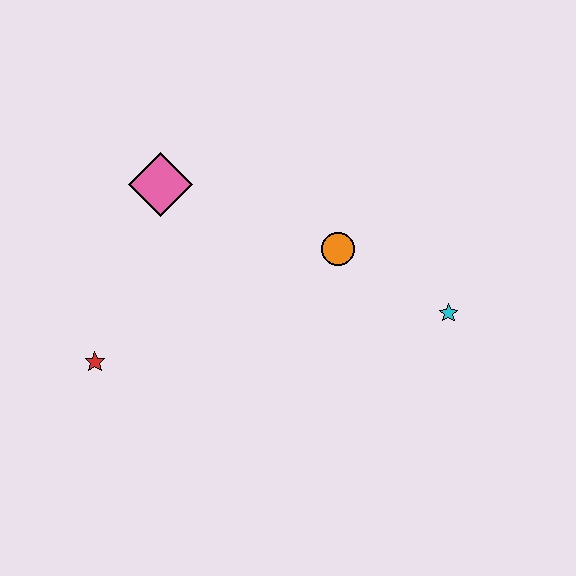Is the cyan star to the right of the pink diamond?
Yes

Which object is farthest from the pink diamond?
The cyan star is farthest from the pink diamond.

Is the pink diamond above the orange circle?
Yes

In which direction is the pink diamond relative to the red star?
The pink diamond is above the red star.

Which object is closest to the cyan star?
The orange circle is closest to the cyan star.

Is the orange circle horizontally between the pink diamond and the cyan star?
Yes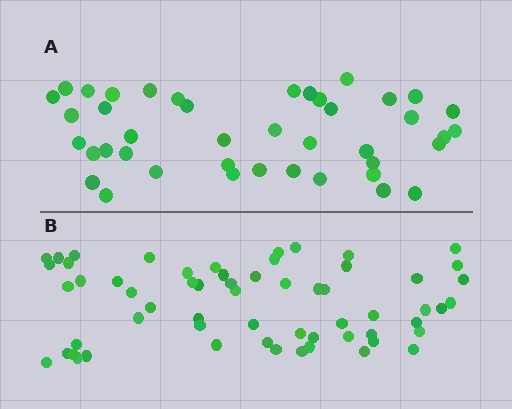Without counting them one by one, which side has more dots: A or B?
Region B (the bottom region) has more dots.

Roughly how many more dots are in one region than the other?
Region B has approximately 20 more dots than region A.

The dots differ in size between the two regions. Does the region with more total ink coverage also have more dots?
No. Region A has more total ink coverage because its dots are larger, but region B actually contains more individual dots. Total area can be misleading — the number of items is what matters here.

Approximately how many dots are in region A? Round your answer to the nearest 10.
About 40 dots. (The exact count is 42, which rounds to 40.)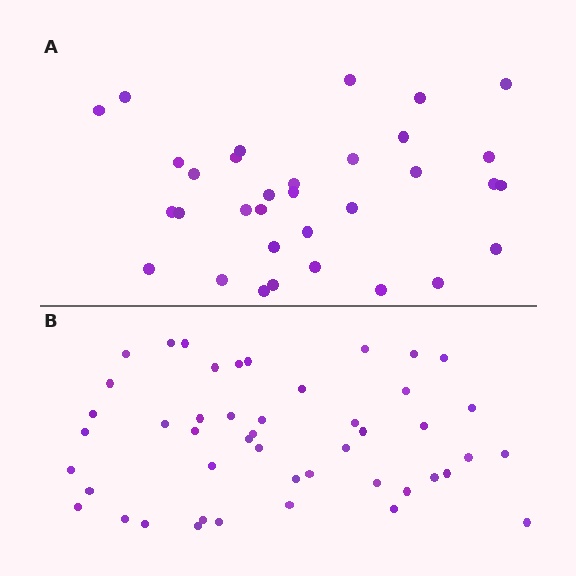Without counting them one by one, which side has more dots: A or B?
Region B (the bottom region) has more dots.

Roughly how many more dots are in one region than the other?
Region B has approximately 15 more dots than region A.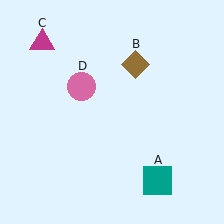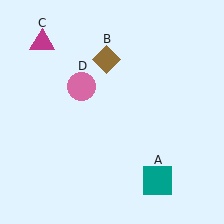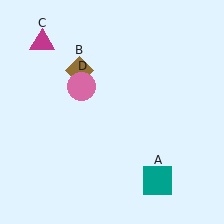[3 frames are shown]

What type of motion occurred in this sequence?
The brown diamond (object B) rotated counterclockwise around the center of the scene.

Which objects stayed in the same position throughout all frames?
Teal square (object A) and magenta triangle (object C) and pink circle (object D) remained stationary.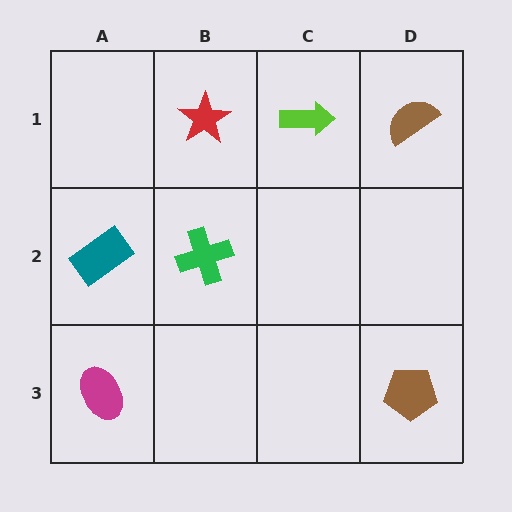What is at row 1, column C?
A lime arrow.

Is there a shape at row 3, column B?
No, that cell is empty.